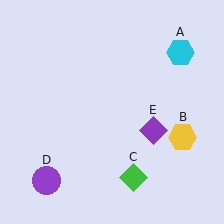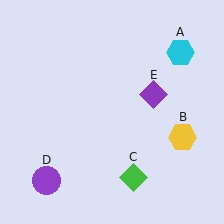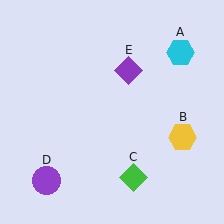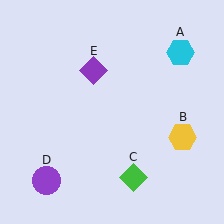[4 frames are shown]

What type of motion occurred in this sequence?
The purple diamond (object E) rotated counterclockwise around the center of the scene.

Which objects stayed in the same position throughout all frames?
Cyan hexagon (object A) and yellow hexagon (object B) and green diamond (object C) and purple circle (object D) remained stationary.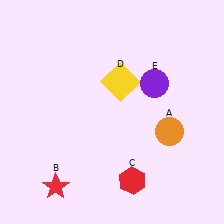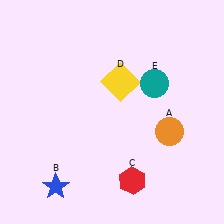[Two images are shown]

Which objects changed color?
B changed from red to blue. E changed from purple to teal.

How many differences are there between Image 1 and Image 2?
There are 2 differences between the two images.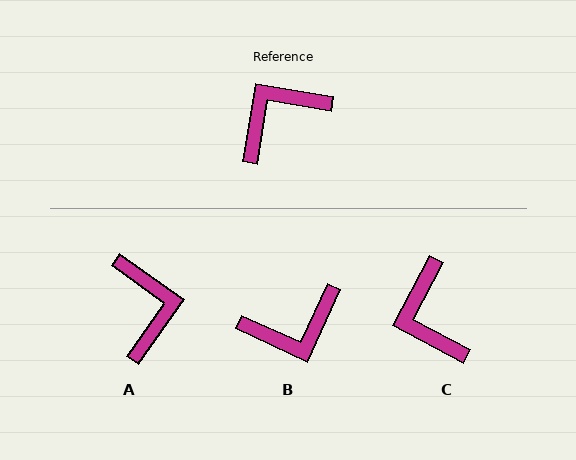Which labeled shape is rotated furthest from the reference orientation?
B, about 165 degrees away.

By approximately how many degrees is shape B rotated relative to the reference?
Approximately 165 degrees counter-clockwise.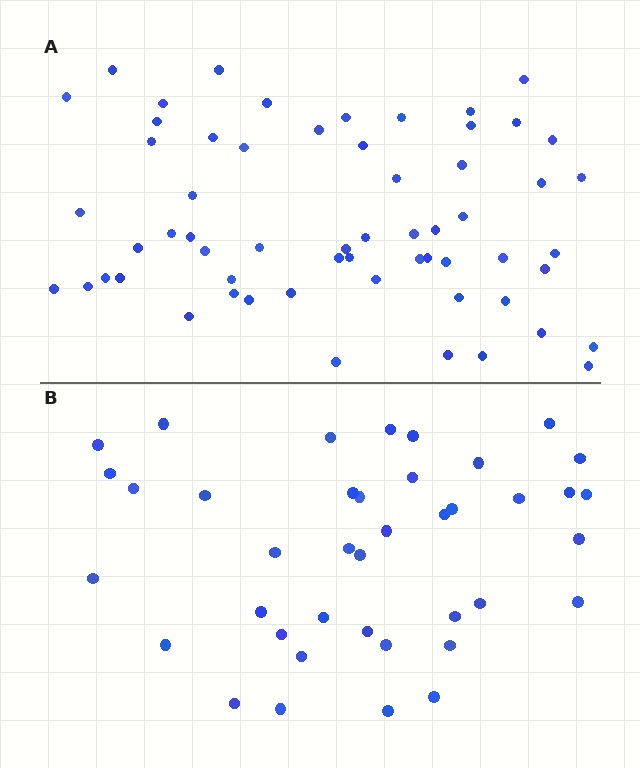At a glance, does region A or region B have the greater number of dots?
Region A (the top region) has more dots.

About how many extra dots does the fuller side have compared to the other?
Region A has approximately 20 more dots than region B.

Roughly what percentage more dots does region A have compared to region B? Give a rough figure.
About 50% more.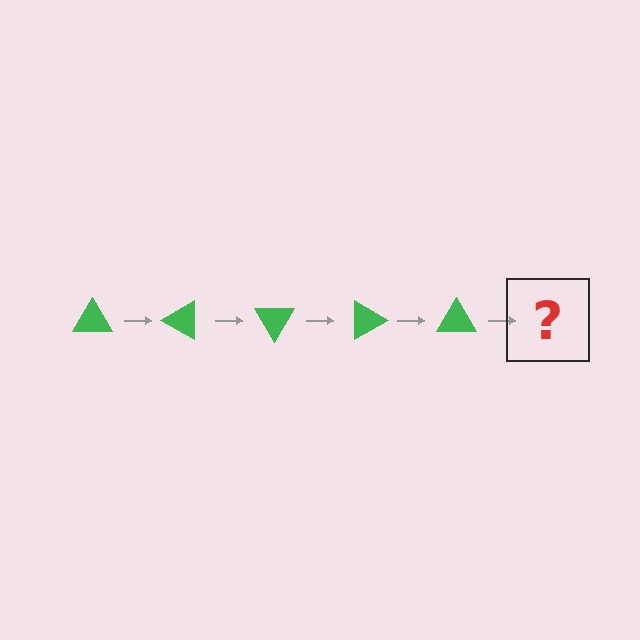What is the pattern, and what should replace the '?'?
The pattern is that the triangle rotates 30 degrees each step. The '?' should be a green triangle rotated 150 degrees.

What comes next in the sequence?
The next element should be a green triangle rotated 150 degrees.